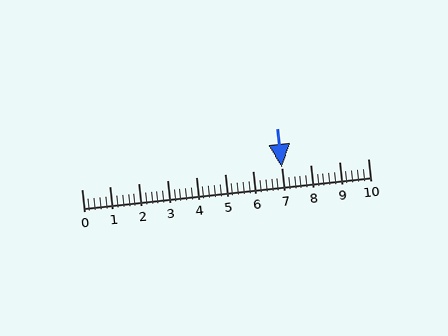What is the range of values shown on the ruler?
The ruler shows values from 0 to 10.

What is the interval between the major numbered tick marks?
The major tick marks are spaced 1 units apart.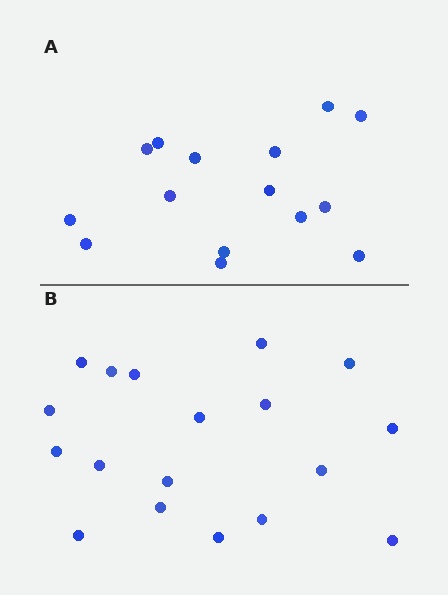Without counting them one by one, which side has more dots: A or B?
Region B (the bottom region) has more dots.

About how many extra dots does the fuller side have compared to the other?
Region B has just a few more — roughly 2 or 3 more dots than region A.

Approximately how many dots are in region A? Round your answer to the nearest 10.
About 20 dots. (The exact count is 15, which rounds to 20.)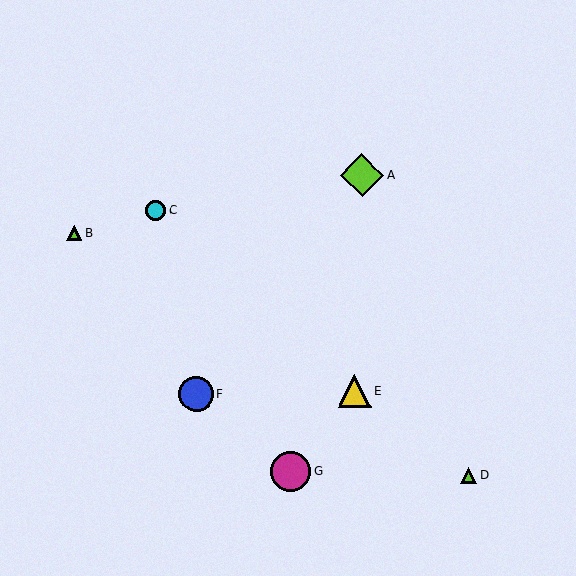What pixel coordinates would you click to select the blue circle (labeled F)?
Click at (196, 394) to select the blue circle F.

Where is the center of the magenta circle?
The center of the magenta circle is at (291, 471).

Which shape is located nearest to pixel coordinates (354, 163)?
The lime diamond (labeled A) at (362, 175) is nearest to that location.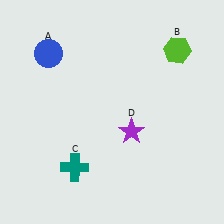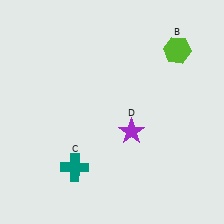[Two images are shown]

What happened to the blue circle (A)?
The blue circle (A) was removed in Image 2. It was in the top-left area of Image 1.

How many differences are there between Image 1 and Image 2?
There is 1 difference between the two images.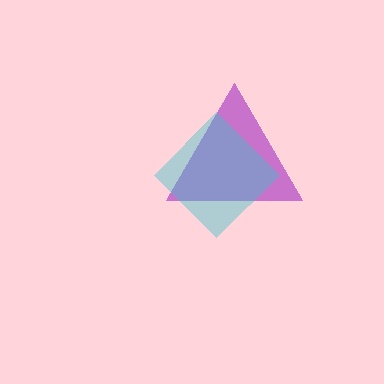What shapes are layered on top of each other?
The layered shapes are: a purple triangle, a cyan diamond.